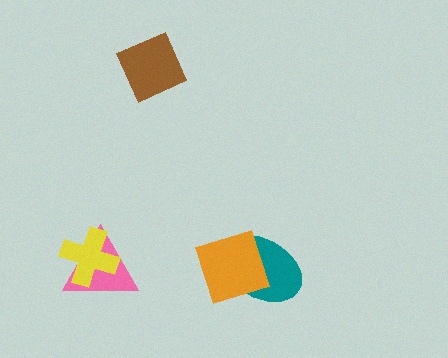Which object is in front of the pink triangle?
The yellow cross is in front of the pink triangle.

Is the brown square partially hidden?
No, no other shape covers it.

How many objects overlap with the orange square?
1 object overlaps with the orange square.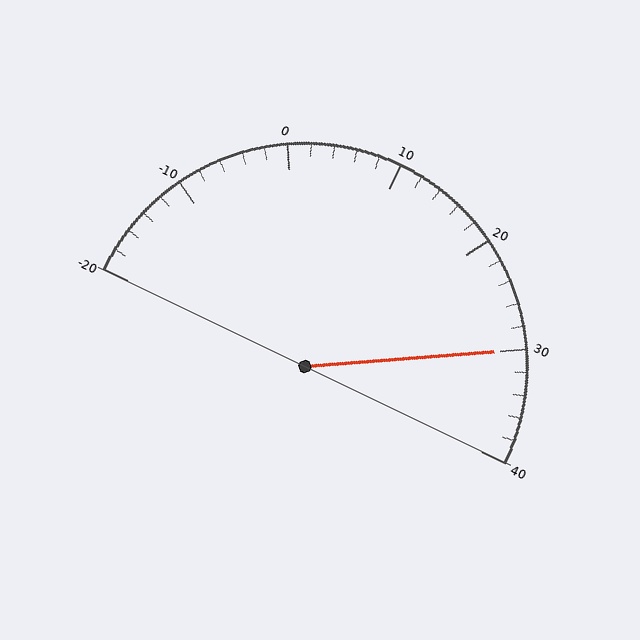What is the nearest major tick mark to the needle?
The nearest major tick mark is 30.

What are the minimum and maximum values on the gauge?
The gauge ranges from -20 to 40.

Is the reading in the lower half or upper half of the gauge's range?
The reading is in the upper half of the range (-20 to 40).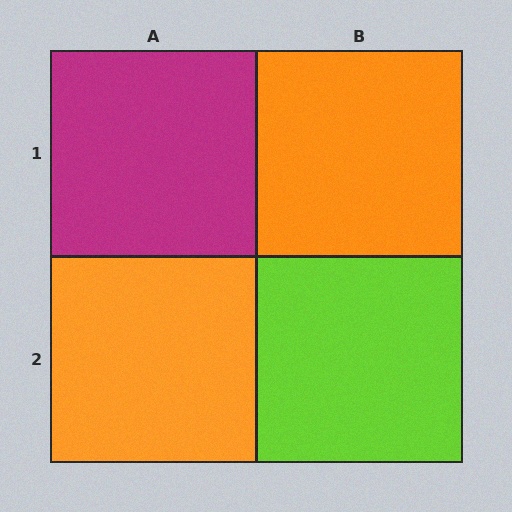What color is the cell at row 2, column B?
Lime.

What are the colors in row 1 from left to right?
Magenta, orange.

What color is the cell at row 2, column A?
Orange.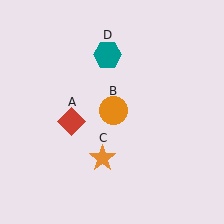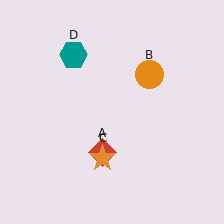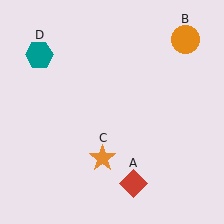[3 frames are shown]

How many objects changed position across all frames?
3 objects changed position: red diamond (object A), orange circle (object B), teal hexagon (object D).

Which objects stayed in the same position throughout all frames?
Orange star (object C) remained stationary.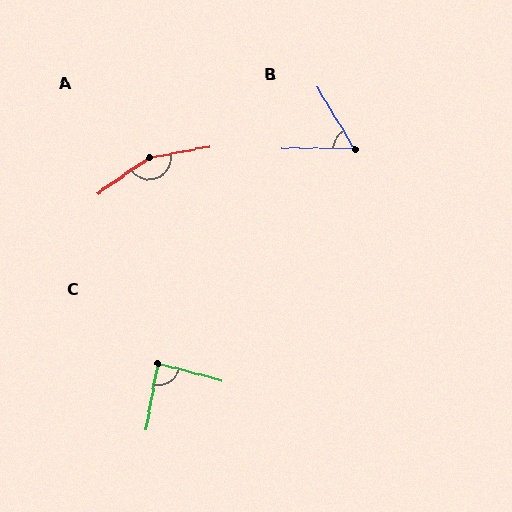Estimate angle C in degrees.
Approximately 85 degrees.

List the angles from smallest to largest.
B (59°), C (85°), A (155°).